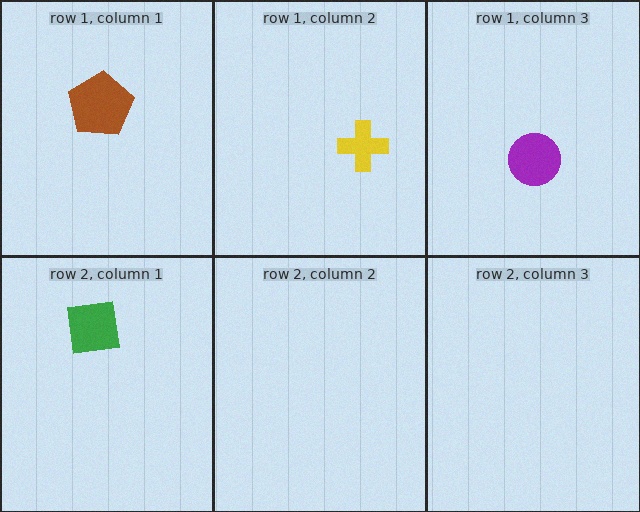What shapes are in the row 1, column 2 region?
The yellow cross.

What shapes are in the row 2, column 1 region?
The green square.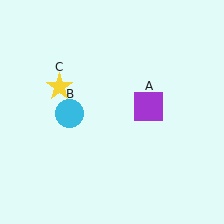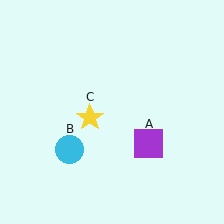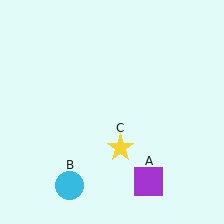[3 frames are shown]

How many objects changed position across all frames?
3 objects changed position: purple square (object A), cyan circle (object B), yellow star (object C).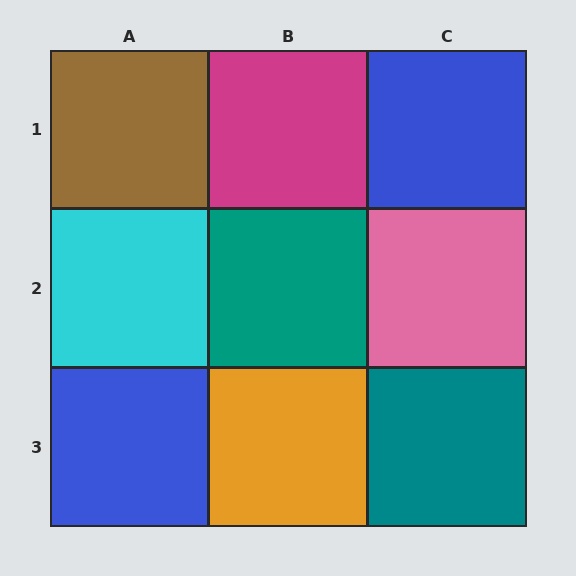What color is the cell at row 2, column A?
Cyan.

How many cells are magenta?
1 cell is magenta.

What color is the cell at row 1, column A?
Brown.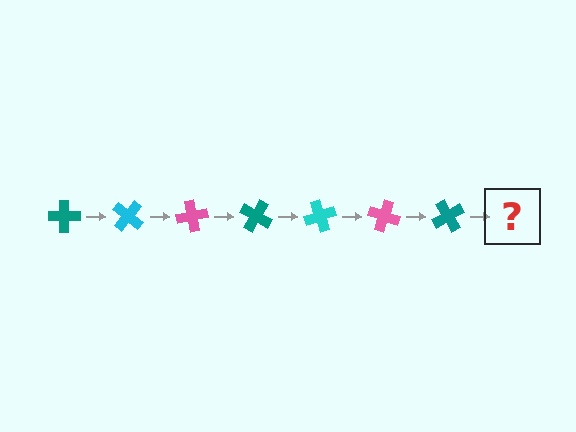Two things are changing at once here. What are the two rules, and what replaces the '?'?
The two rules are that it rotates 40 degrees each step and the color cycles through teal, cyan, and pink. The '?' should be a cyan cross, rotated 280 degrees from the start.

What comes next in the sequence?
The next element should be a cyan cross, rotated 280 degrees from the start.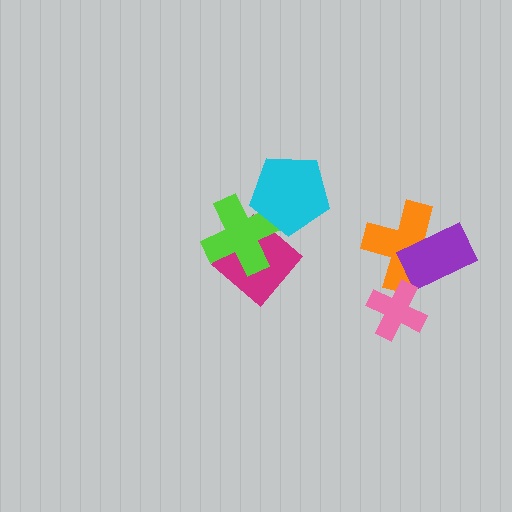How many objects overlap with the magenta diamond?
1 object overlaps with the magenta diamond.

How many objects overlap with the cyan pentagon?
1 object overlaps with the cyan pentagon.